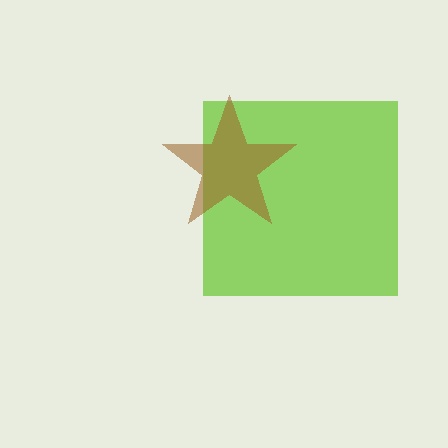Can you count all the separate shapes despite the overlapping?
Yes, there are 2 separate shapes.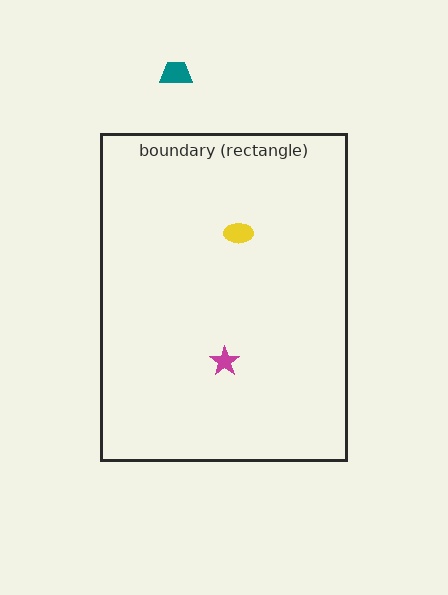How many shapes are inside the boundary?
2 inside, 1 outside.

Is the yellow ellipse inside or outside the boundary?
Inside.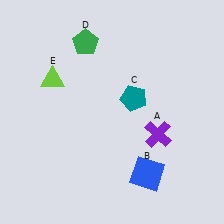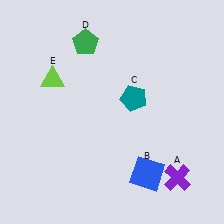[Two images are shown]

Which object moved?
The purple cross (A) moved down.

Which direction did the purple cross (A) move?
The purple cross (A) moved down.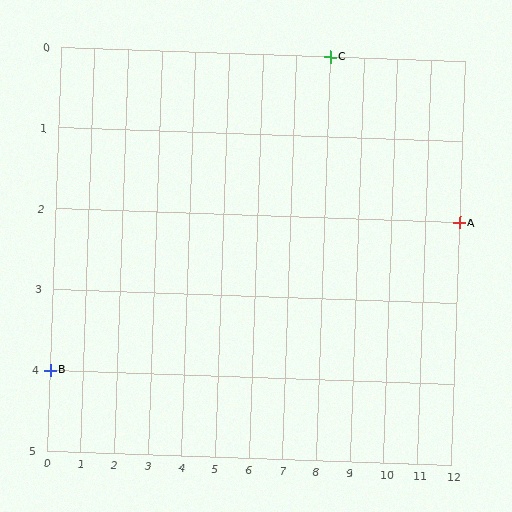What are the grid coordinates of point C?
Point C is at grid coordinates (8, 0).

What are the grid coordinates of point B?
Point B is at grid coordinates (0, 4).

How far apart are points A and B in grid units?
Points A and B are 12 columns and 2 rows apart (about 12.2 grid units diagonally).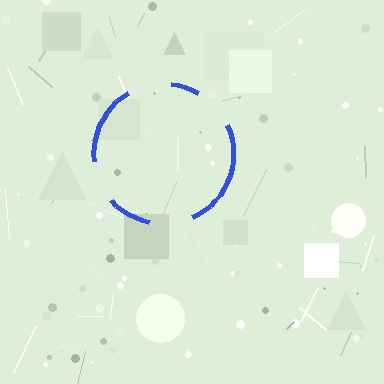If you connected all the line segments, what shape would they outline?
They would outline a circle.